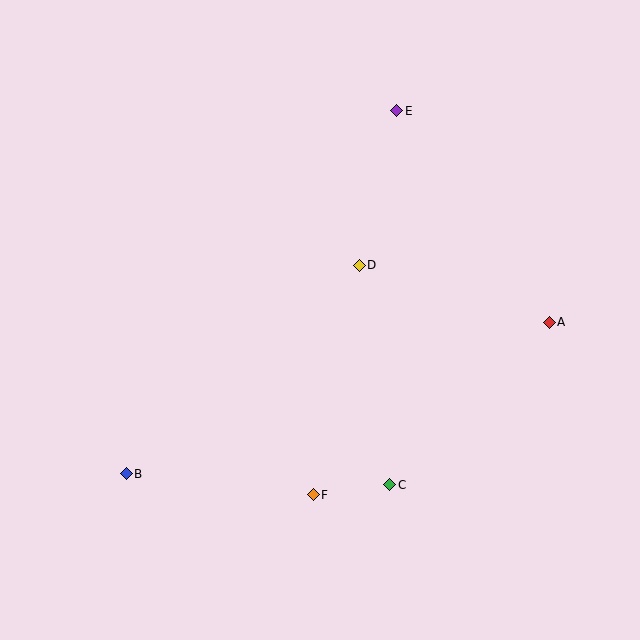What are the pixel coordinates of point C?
Point C is at (390, 485).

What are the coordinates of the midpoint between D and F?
The midpoint between D and F is at (336, 380).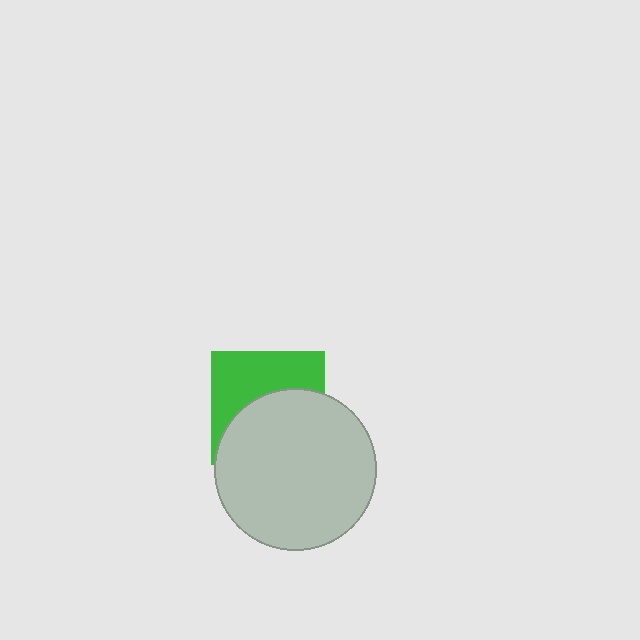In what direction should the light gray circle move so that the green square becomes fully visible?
The light gray circle should move down. That is the shortest direction to clear the overlap and leave the green square fully visible.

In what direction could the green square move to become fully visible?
The green square could move up. That would shift it out from behind the light gray circle entirely.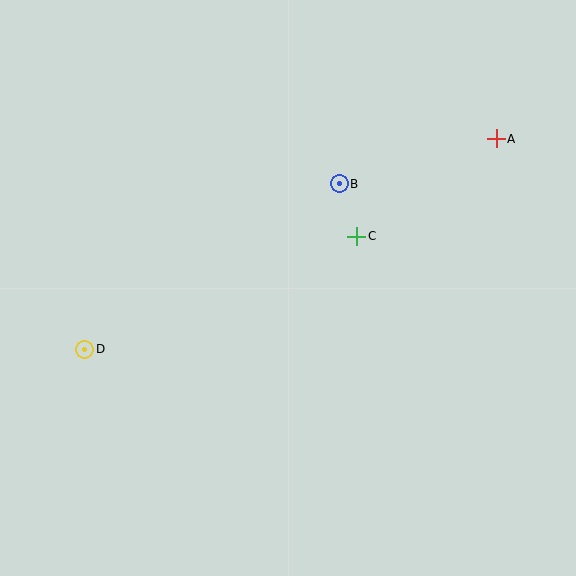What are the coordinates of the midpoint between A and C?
The midpoint between A and C is at (427, 188).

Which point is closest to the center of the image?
Point C at (357, 236) is closest to the center.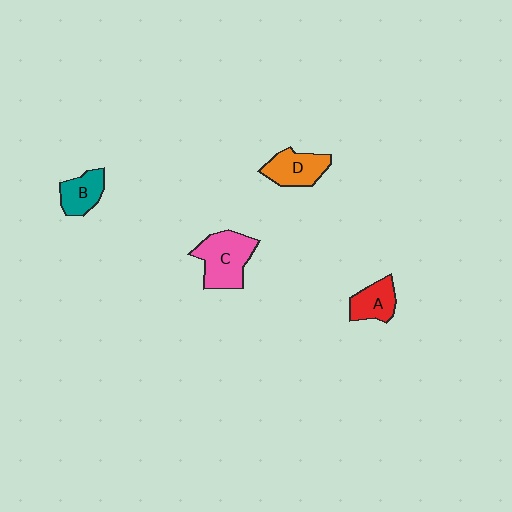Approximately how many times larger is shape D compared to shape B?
Approximately 1.2 times.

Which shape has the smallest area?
Shape B (teal).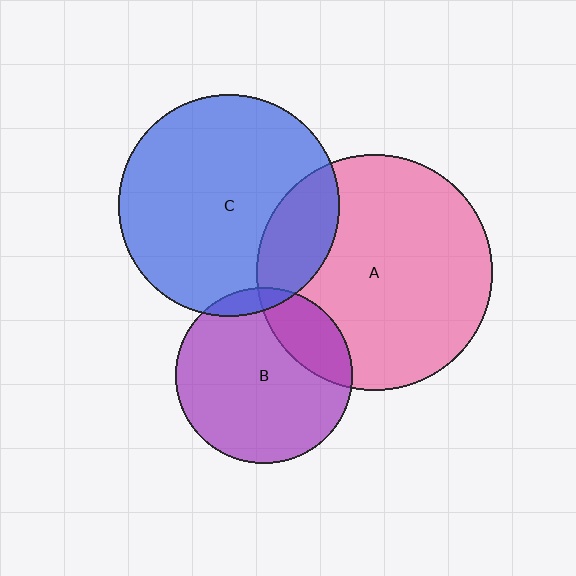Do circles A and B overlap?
Yes.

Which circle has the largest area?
Circle A (pink).